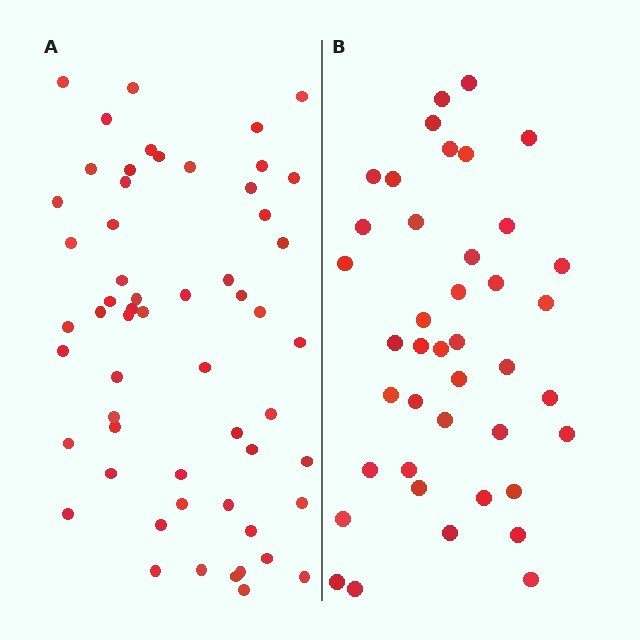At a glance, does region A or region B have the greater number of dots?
Region A (the left region) has more dots.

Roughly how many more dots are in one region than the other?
Region A has approximately 15 more dots than region B.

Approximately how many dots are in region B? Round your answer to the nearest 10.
About 40 dots. (The exact count is 41, which rounds to 40.)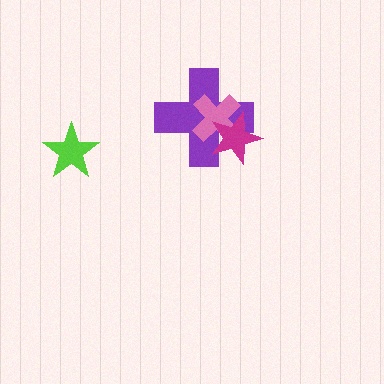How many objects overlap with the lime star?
0 objects overlap with the lime star.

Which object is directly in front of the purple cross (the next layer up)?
The pink cross is directly in front of the purple cross.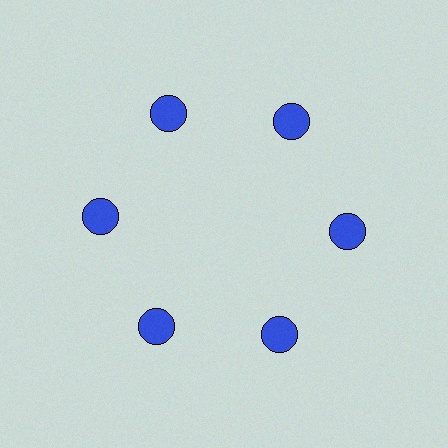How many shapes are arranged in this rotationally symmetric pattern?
There are 6 shapes, arranged in 6 groups of 1.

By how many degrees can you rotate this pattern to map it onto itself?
The pattern maps onto itself every 60 degrees of rotation.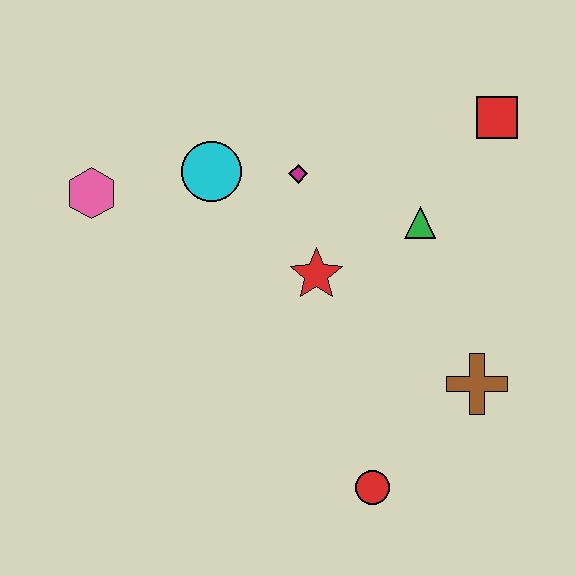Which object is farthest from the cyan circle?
The red circle is farthest from the cyan circle.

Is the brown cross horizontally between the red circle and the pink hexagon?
No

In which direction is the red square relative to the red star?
The red square is to the right of the red star.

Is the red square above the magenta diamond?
Yes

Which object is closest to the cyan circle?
The magenta diamond is closest to the cyan circle.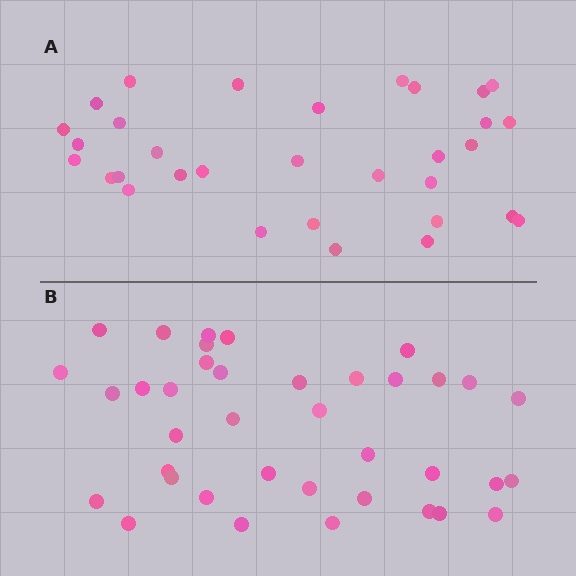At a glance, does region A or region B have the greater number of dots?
Region B (the bottom region) has more dots.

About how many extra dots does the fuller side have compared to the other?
Region B has about 6 more dots than region A.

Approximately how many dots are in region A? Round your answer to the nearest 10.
About 30 dots. (The exact count is 32, which rounds to 30.)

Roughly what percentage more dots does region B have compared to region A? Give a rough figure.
About 20% more.